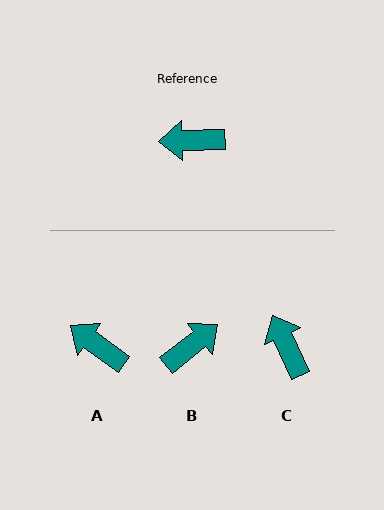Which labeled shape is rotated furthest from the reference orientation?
B, about 143 degrees away.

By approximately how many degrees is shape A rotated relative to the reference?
Approximately 38 degrees clockwise.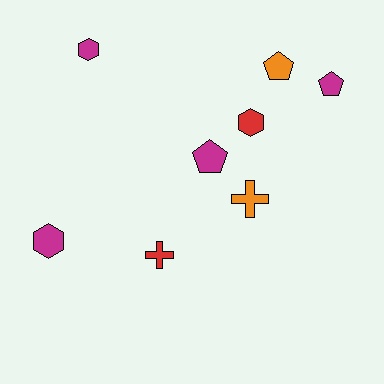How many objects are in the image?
There are 8 objects.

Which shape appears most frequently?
Pentagon, with 3 objects.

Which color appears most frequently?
Magenta, with 4 objects.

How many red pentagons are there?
There are no red pentagons.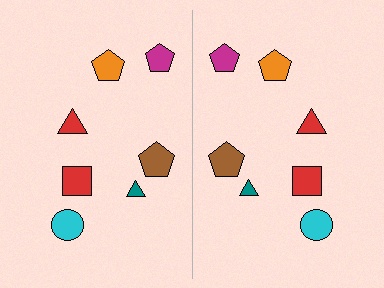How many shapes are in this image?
There are 14 shapes in this image.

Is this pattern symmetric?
Yes, this pattern has bilateral (reflection) symmetry.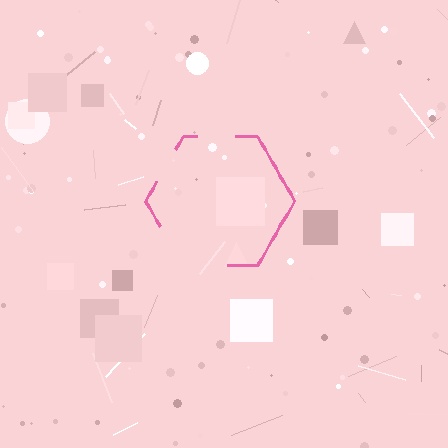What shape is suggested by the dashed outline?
The dashed outline suggests a hexagon.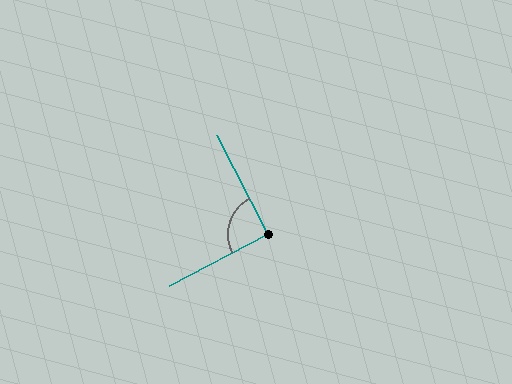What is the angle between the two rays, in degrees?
Approximately 91 degrees.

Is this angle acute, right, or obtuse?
It is approximately a right angle.